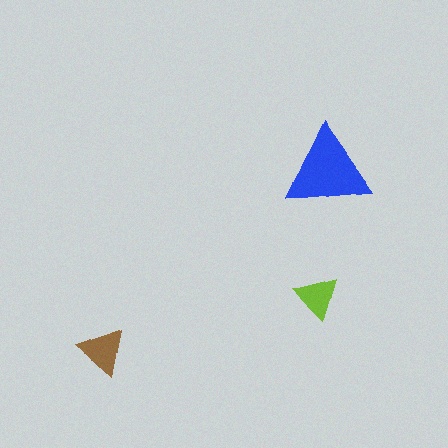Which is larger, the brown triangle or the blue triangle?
The blue one.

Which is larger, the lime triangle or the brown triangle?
The brown one.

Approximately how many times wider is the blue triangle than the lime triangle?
About 2 times wider.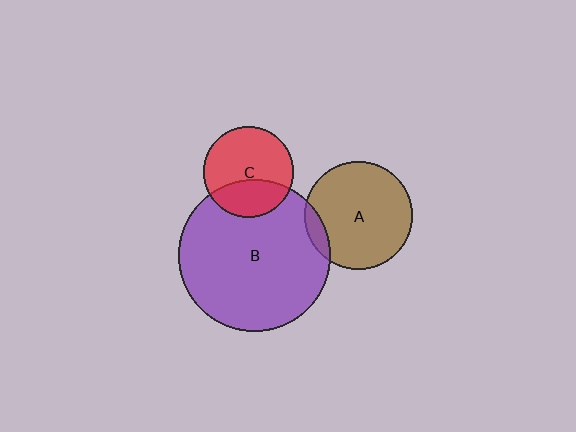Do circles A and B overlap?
Yes.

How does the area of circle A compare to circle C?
Approximately 1.4 times.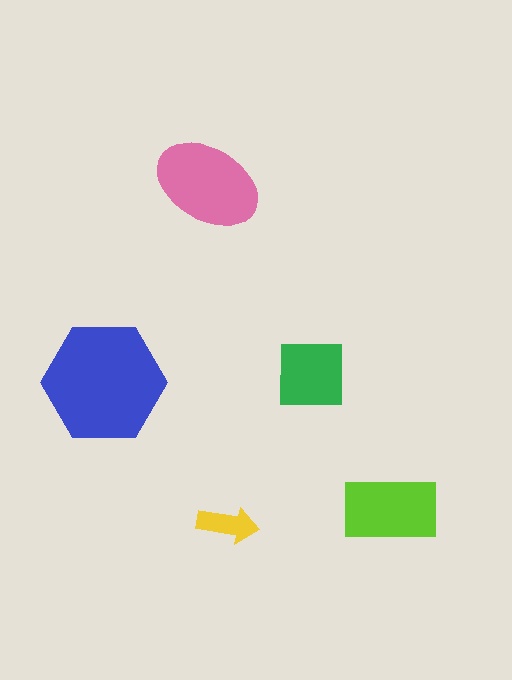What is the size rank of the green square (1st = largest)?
4th.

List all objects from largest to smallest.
The blue hexagon, the pink ellipse, the lime rectangle, the green square, the yellow arrow.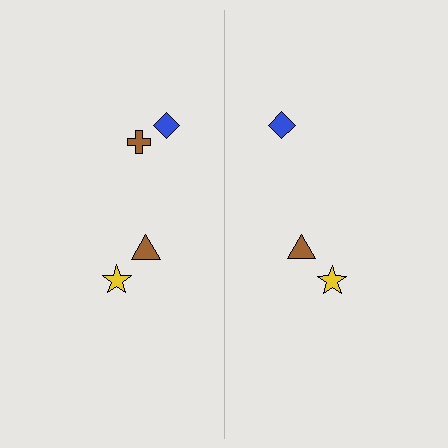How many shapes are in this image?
There are 7 shapes in this image.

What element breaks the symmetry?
A brown cross is missing from the right side.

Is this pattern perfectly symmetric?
No, the pattern is not perfectly symmetric. A brown cross is missing from the right side.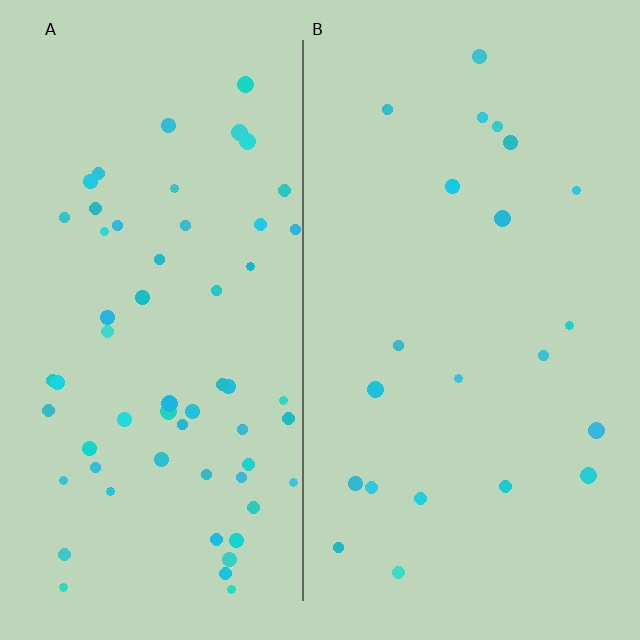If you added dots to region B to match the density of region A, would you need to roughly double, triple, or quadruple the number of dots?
Approximately triple.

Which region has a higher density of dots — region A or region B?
A (the left).